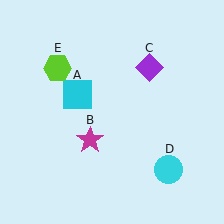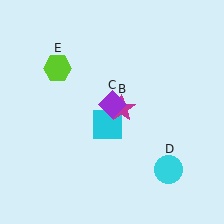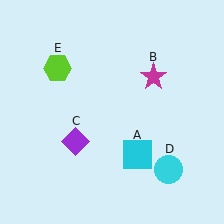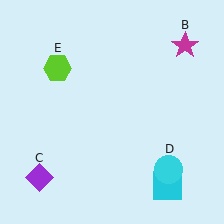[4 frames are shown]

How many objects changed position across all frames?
3 objects changed position: cyan square (object A), magenta star (object B), purple diamond (object C).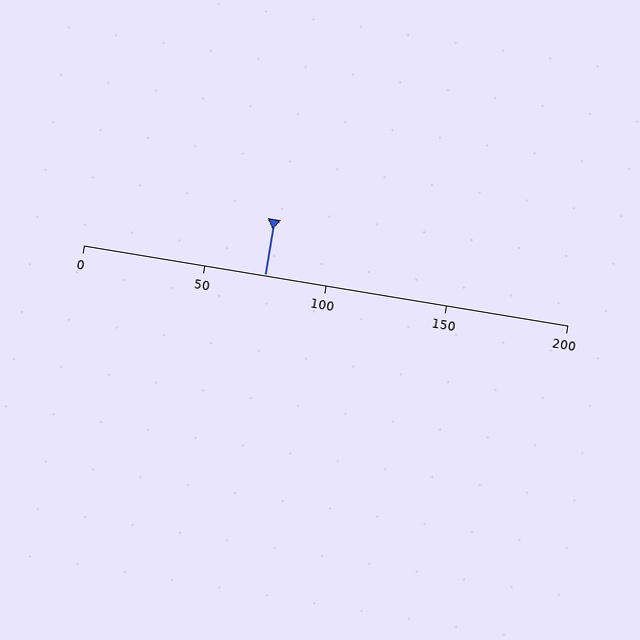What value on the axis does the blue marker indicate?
The marker indicates approximately 75.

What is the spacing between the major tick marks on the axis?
The major ticks are spaced 50 apart.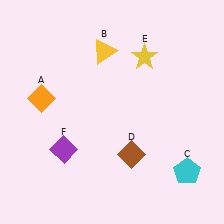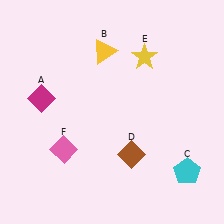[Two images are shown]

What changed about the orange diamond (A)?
In Image 1, A is orange. In Image 2, it changed to magenta.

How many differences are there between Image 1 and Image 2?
There are 2 differences between the two images.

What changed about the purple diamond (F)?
In Image 1, F is purple. In Image 2, it changed to pink.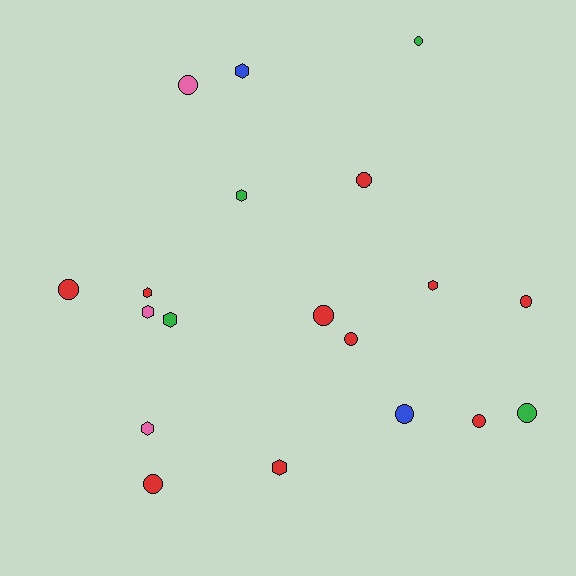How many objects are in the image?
There are 19 objects.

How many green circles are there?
There are 2 green circles.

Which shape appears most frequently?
Circle, with 11 objects.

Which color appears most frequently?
Red, with 10 objects.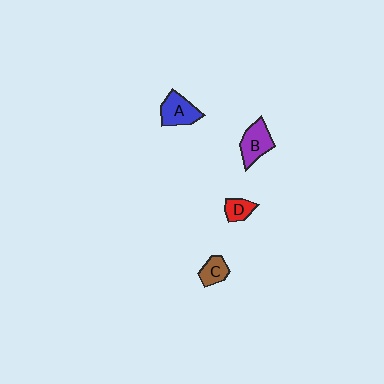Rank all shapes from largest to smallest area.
From largest to smallest: B (purple), A (blue), C (brown), D (red).